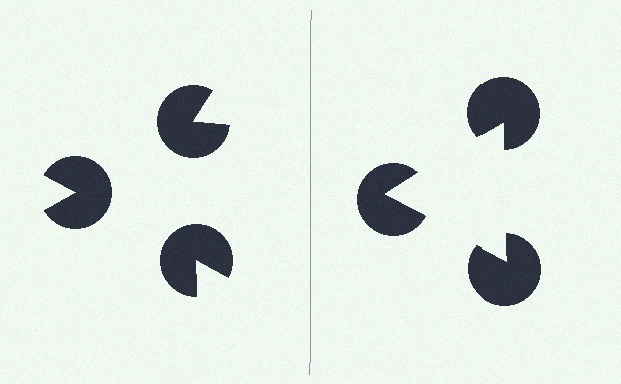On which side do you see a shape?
An illusory triangle appears on the right side. On the left side the wedge cuts are rotated, so no coherent shape forms.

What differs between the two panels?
The pac-man discs are positioned identically on both sides; only the wedge orientations differ. On the right they align to a triangle; on the left they are misaligned.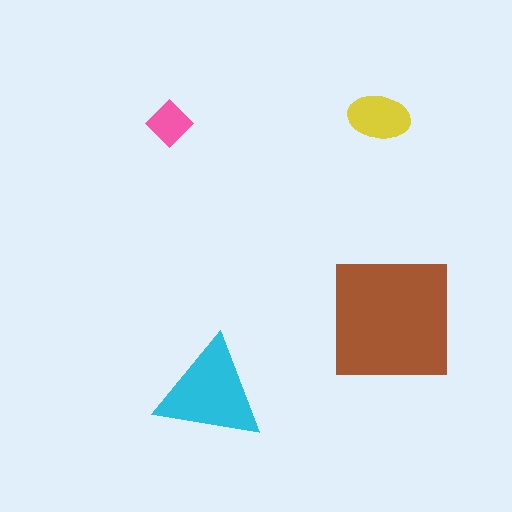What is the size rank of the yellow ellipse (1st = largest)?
3rd.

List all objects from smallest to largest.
The pink diamond, the yellow ellipse, the cyan triangle, the brown square.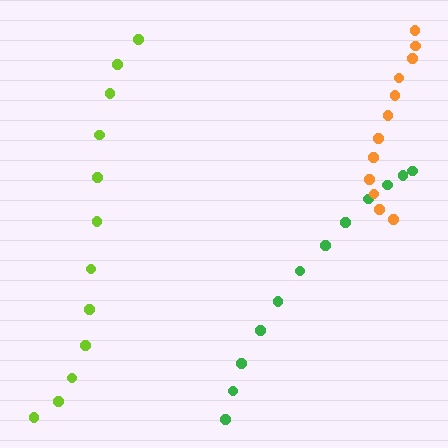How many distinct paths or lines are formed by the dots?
There are 3 distinct paths.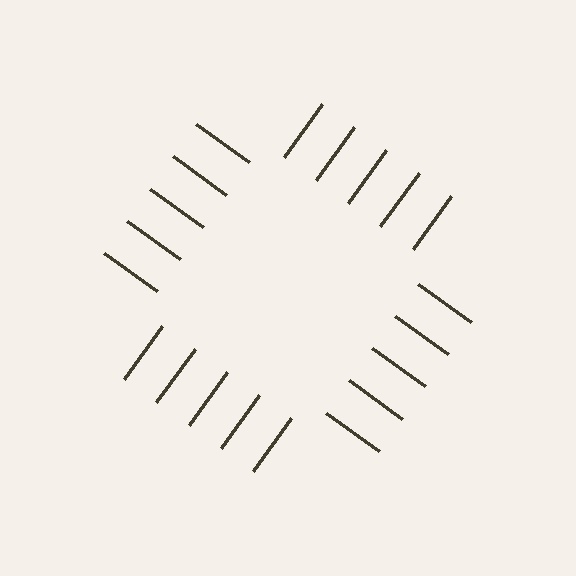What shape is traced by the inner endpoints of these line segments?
An illusory square — the line segments terminate on its edges but no continuous stroke is drawn.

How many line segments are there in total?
20 — 5 along each of the 4 edges.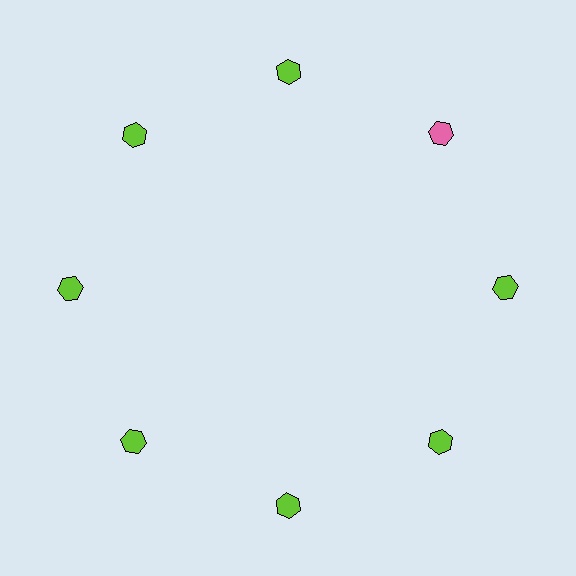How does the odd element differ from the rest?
It has a different color: pink instead of lime.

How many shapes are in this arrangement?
There are 8 shapes arranged in a ring pattern.